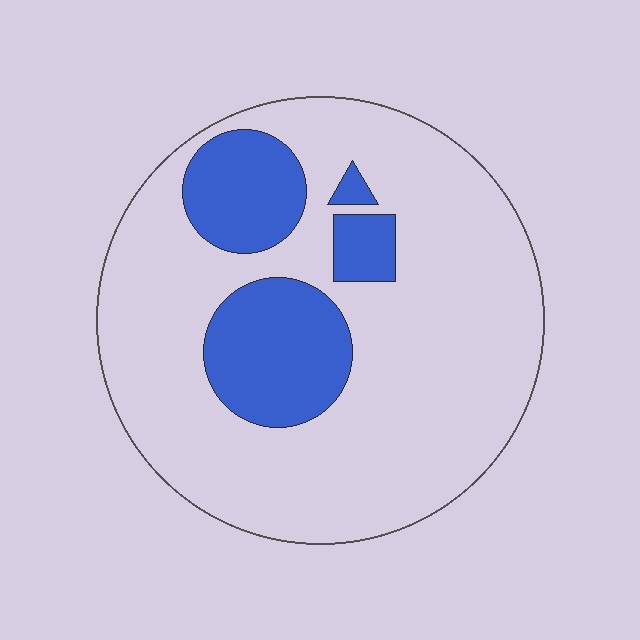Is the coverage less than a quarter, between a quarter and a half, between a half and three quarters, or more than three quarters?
Less than a quarter.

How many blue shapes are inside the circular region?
4.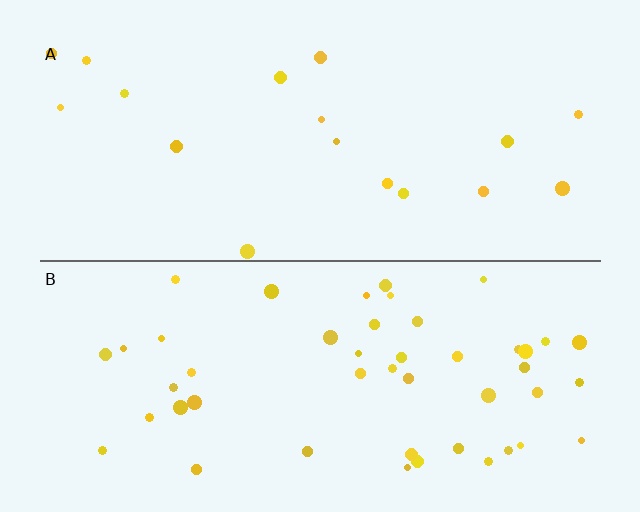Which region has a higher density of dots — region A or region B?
B (the bottom).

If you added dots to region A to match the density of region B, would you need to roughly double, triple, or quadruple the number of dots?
Approximately triple.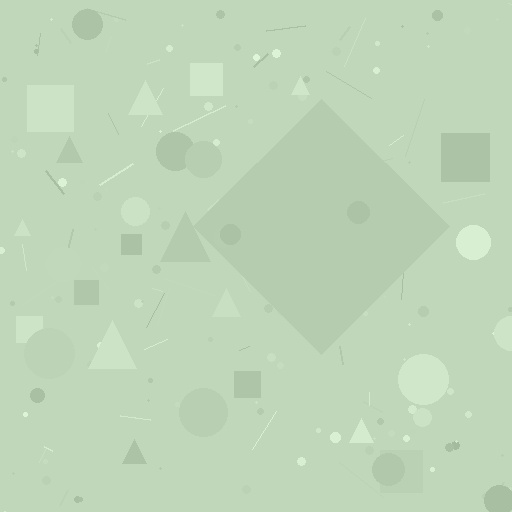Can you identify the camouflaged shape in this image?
The camouflaged shape is a diamond.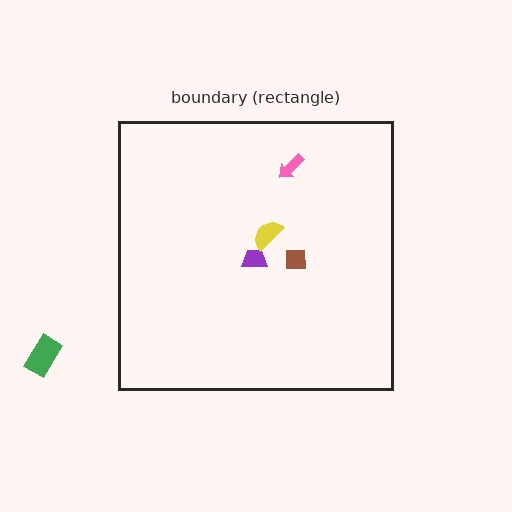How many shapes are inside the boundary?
4 inside, 1 outside.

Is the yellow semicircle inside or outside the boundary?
Inside.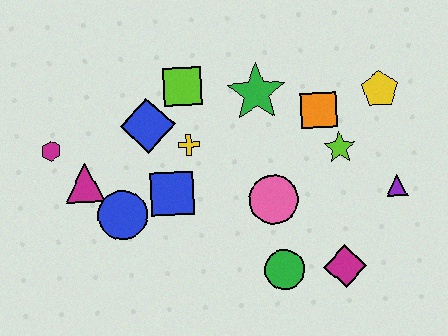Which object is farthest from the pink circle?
The magenta hexagon is farthest from the pink circle.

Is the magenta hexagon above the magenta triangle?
Yes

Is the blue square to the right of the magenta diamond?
No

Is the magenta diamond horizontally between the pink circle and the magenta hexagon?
No